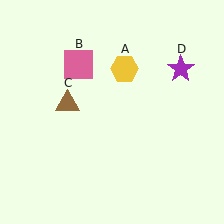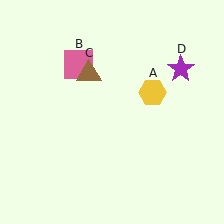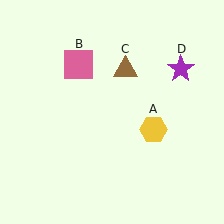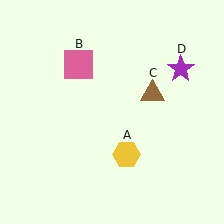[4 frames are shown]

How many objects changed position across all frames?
2 objects changed position: yellow hexagon (object A), brown triangle (object C).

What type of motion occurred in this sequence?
The yellow hexagon (object A), brown triangle (object C) rotated clockwise around the center of the scene.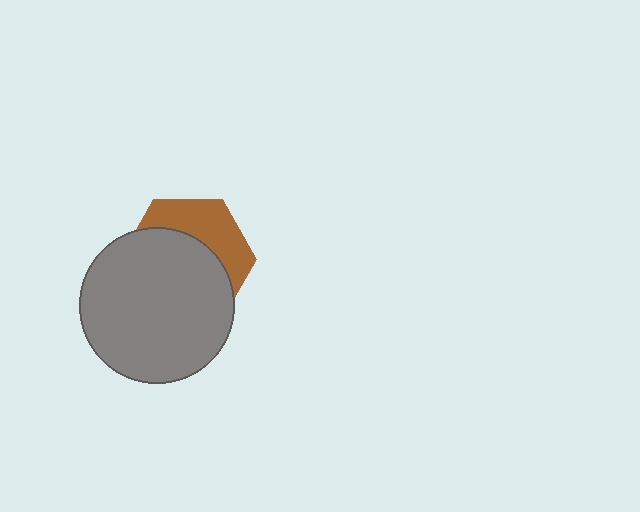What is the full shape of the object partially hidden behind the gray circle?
The partially hidden object is a brown hexagon.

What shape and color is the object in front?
The object in front is a gray circle.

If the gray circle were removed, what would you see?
You would see the complete brown hexagon.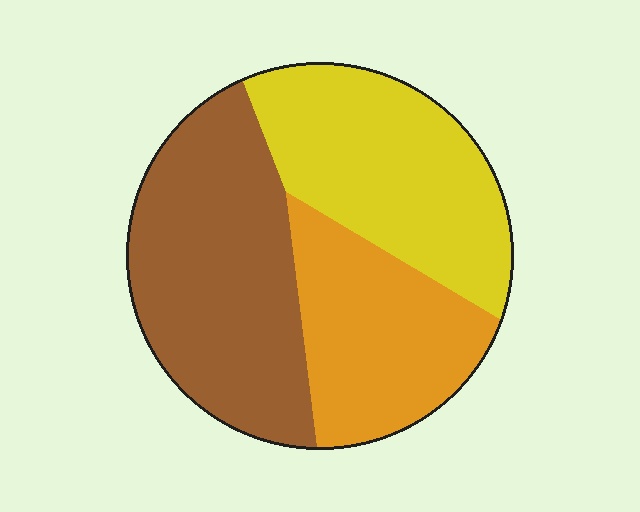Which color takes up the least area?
Orange, at roughly 25%.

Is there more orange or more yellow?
Yellow.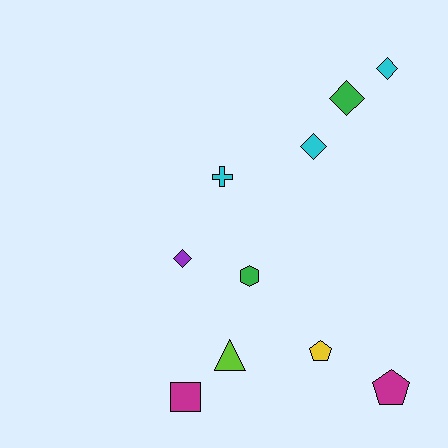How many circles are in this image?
There are no circles.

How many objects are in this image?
There are 10 objects.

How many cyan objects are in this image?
There are 3 cyan objects.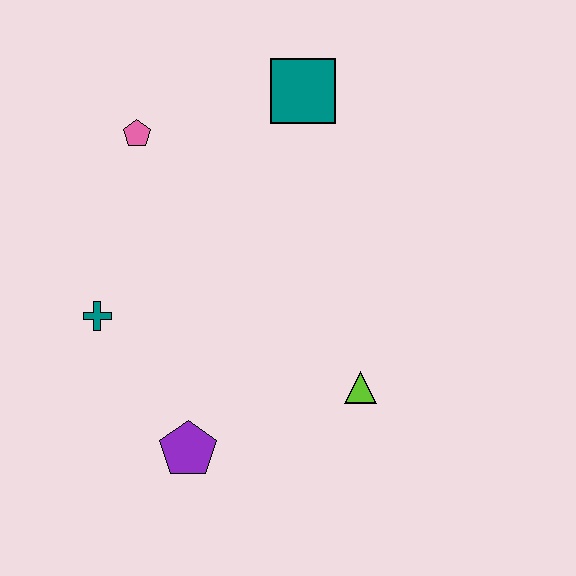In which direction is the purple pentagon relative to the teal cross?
The purple pentagon is below the teal cross.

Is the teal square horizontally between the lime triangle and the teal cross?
Yes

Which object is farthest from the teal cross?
The teal square is farthest from the teal cross.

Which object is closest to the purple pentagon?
The teal cross is closest to the purple pentagon.